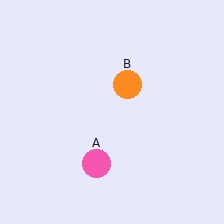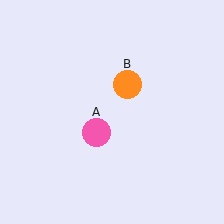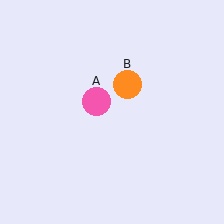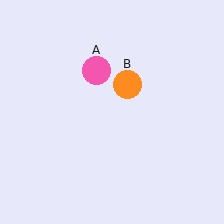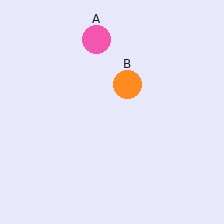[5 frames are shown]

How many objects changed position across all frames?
1 object changed position: pink circle (object A).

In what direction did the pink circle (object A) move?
The pink circle (object A) moved up.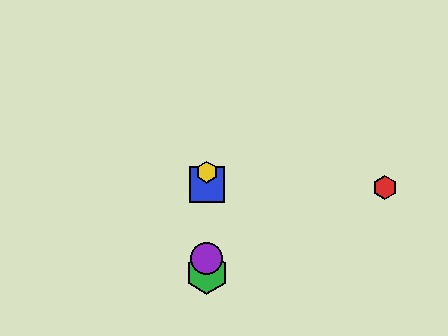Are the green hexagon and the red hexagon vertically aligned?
No, the green hexagon is at x≈207 and the red hexagon is at x≈385.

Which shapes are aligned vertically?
The blue square, the green hexagon, the yellow hexagon, the purple circle are aligned vertically.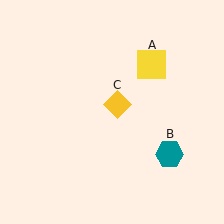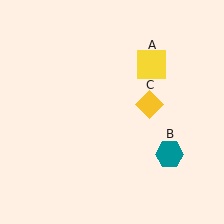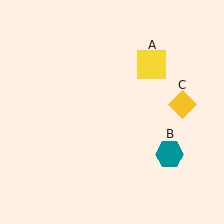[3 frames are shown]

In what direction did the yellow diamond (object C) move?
The yellow diamond (object C) moved right.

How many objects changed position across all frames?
1 object changed position: yellow diamond (object C).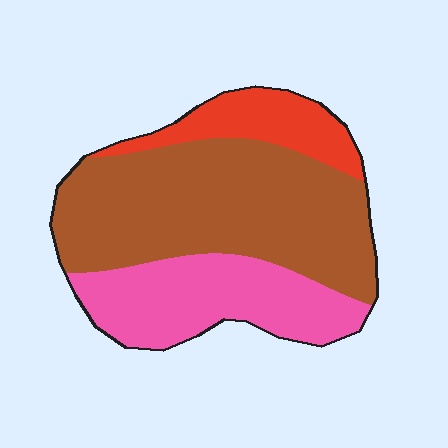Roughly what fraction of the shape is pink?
Pink takes up between a quarter and a half of the shape.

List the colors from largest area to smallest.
From largest to smallest: brown, pink, red.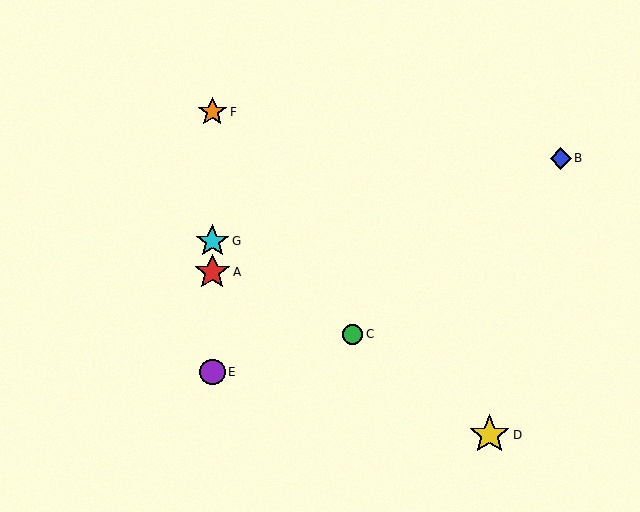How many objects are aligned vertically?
4 objects (A, E, F, G) are aligned vertically.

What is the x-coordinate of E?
Object E is at x≈212.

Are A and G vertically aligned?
Yes, both are at x≈212.